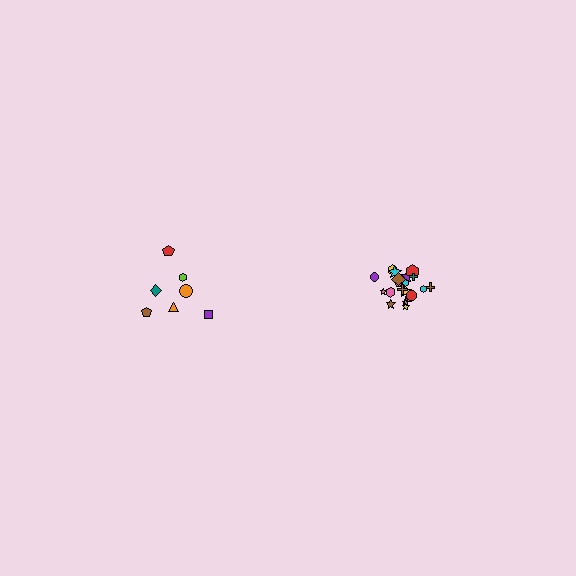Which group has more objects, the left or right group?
The right group.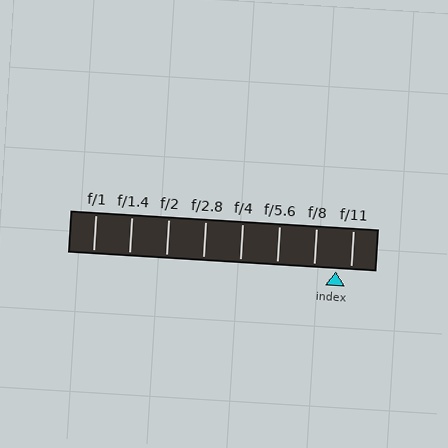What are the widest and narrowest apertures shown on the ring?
The widest aperture shown is f/1 and the narrowest is f/11.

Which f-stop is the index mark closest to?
The index mark is closest to f/11.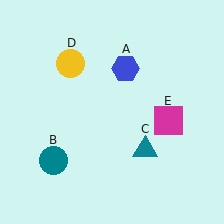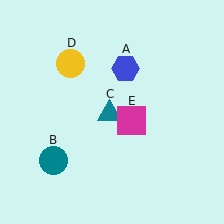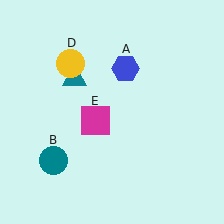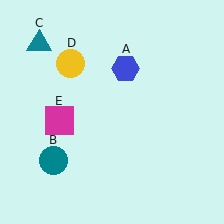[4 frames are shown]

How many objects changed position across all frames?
2 objects changed position: teal triangle (object C), magenta square (object E).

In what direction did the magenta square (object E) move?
The magenta square (object E) moved left.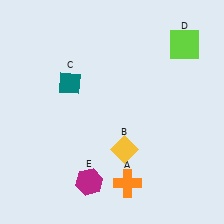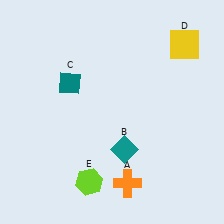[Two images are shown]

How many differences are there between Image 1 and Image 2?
There are 3 differences between the two images.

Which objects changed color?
B changed from yellow to teal. D changed from lime to yellow. E changed from magenta to lime.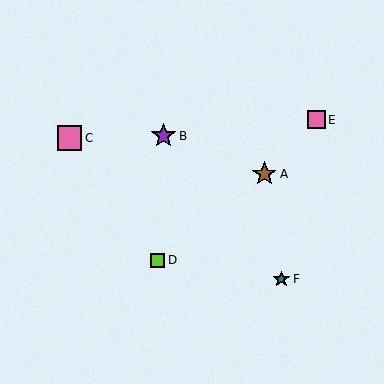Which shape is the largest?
The purple star (labeled B) is the largest.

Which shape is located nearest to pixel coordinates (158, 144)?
The purple star (labeled B) at (164, 136) is nearest to that location.